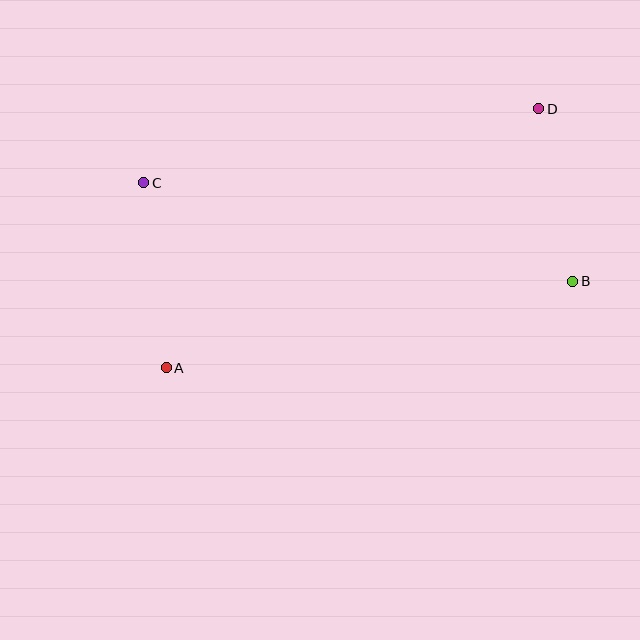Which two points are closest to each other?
Points B and D are closest to each other.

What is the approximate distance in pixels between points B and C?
The distance between B and C is approximately 440 pixels.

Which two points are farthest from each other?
Points A and D are farthest from each other.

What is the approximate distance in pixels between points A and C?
The distance between A and C is approximately 186 pixels.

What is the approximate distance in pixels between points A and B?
The distance between A and B is approximately 416 pixels.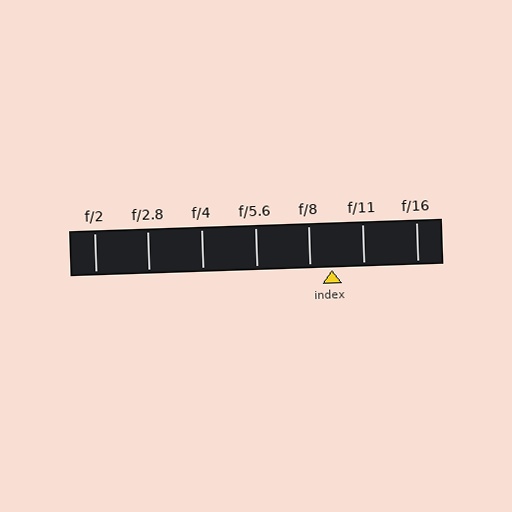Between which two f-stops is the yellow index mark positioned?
The index mark is between f/8 and f/11.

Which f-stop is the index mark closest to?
The index mark is closest to f/8.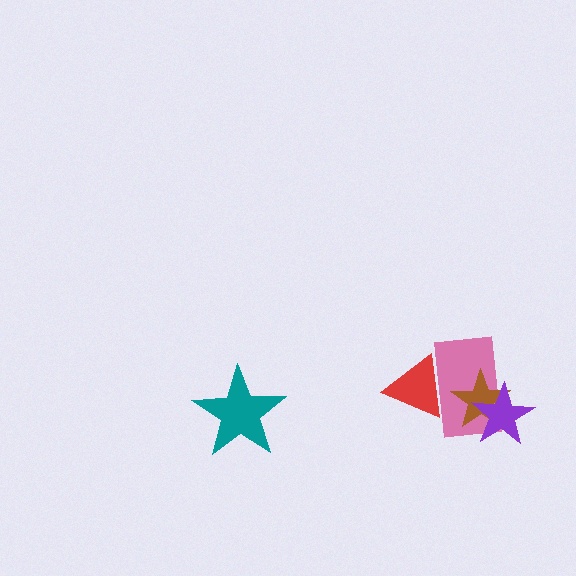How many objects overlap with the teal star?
0 objects overlap with the teal star.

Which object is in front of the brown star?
The purple star is in front of the brown star.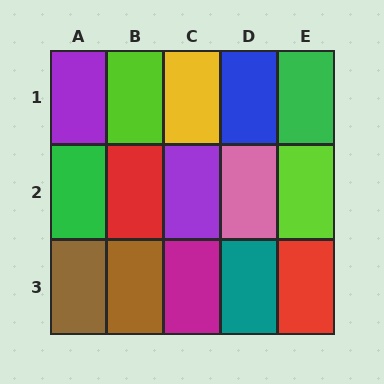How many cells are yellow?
1 cell is yellow.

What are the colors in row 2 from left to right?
Green, red, purple, pink, lime.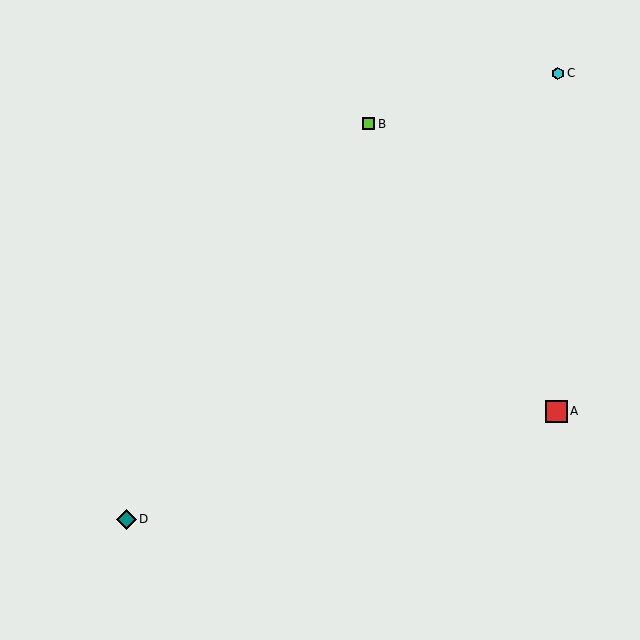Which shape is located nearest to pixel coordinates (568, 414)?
The red square (labeled A) at (556, 411) is nearest to that location.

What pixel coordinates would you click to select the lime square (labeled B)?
Click at (369, 124) to select the lime square B.